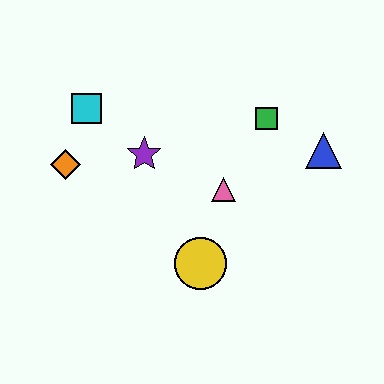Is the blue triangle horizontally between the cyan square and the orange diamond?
No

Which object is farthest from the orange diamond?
The blue triangle is farthest from the orange diamond.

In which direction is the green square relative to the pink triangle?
The green square is above the pink triangle.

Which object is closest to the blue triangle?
The green square is closest to the blue triangle.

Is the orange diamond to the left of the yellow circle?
Yes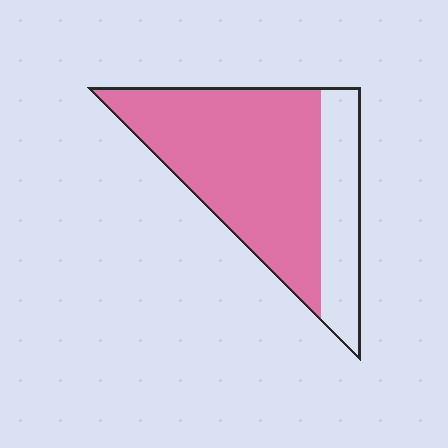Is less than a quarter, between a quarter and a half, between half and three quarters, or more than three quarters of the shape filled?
Between half and three quarters.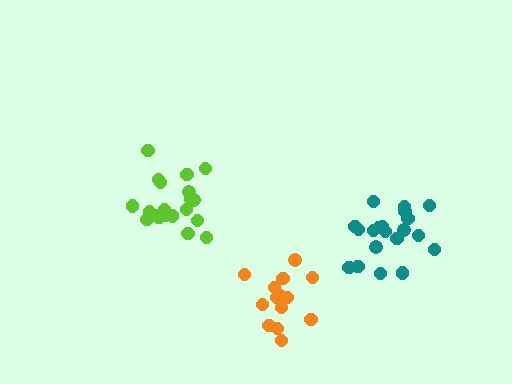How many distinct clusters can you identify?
There are 3 distinct clusters.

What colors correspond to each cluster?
The clusters are colored: teal, lime, orange.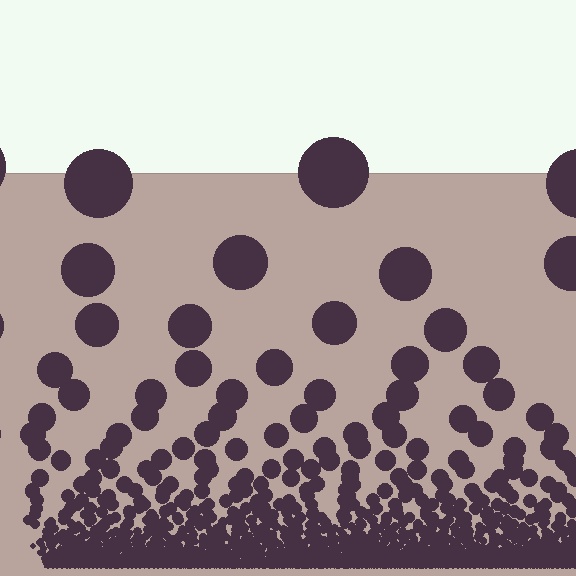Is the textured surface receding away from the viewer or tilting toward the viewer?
The surface appears to tilt toward the viewer. Texture elements get larger and sparser toward the top.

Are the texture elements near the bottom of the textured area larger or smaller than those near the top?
Smaller. The gradient is inverted — elements near the bottom are smaller and denser.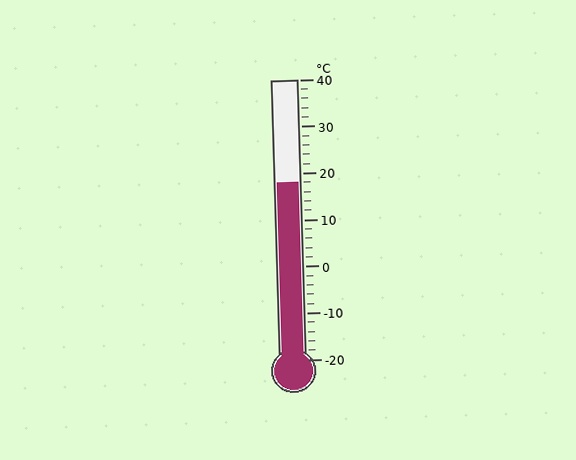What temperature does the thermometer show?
The thermometer shows approximately 18°C.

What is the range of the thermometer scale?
The thermometer scale ranges from -20°C to 40°C.